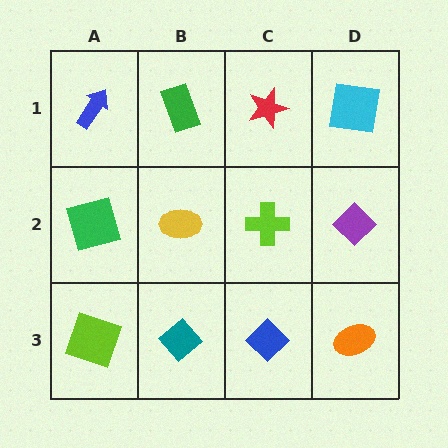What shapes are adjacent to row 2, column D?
A cyan square (row 1, column D), an orange ellipse (row 3, column D), a lime cross (row 2, column C).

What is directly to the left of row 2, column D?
A lime cross.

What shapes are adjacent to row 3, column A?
A green square (row 2, column A), a teal diamond (row 3, column B).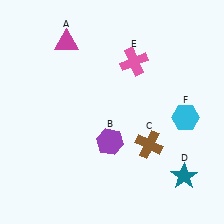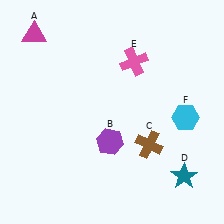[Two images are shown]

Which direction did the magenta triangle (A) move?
The magenta triangle (A) moved left.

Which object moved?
The magenta triangle (A) moved left.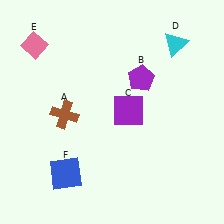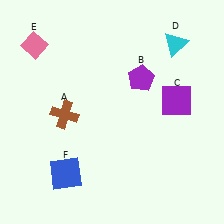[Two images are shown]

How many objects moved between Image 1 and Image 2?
1 object moved between the two images.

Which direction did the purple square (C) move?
The purple square (C) moved right.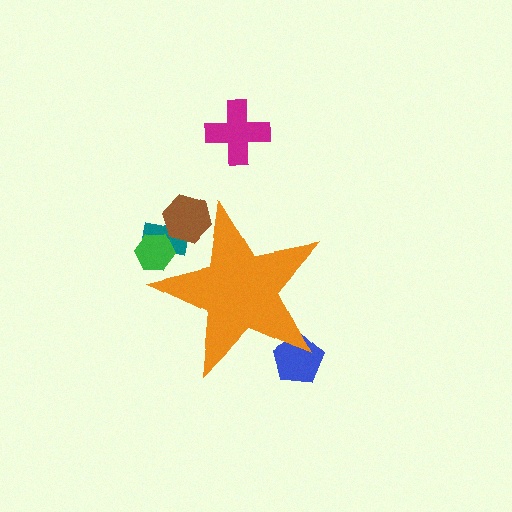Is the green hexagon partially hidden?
Yes, the green hexagon is partially hidden behind the orange star.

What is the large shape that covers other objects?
An orange star.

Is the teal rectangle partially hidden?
Yes, the teal rectangle is partially hidden behind the orange star.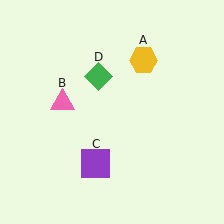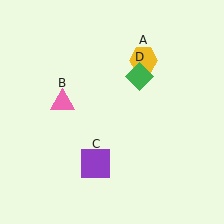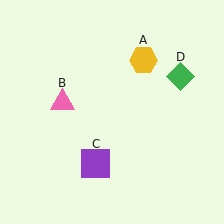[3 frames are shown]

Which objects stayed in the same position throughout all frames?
Yellow hexagon (object A) and pink triangle (object B) and purple square (object C) remained stationary.